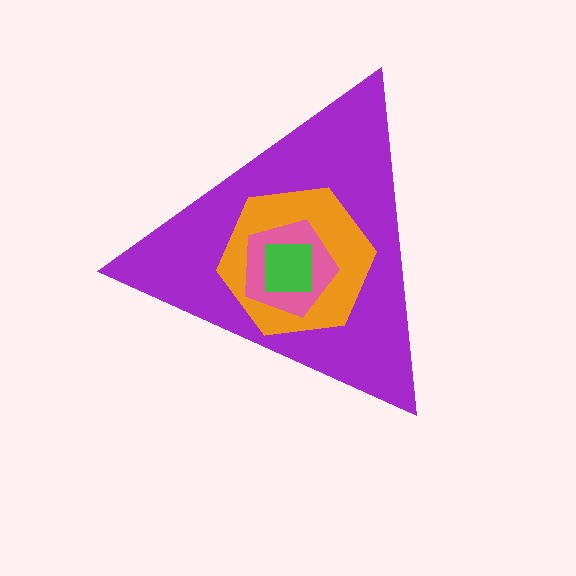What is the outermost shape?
The purple triangle.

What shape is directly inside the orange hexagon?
The pink pentagon.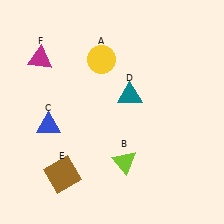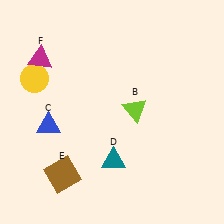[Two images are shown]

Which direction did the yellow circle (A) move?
The yellow circle (A) moved left.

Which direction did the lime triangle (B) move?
The lime triangle (B) moved up.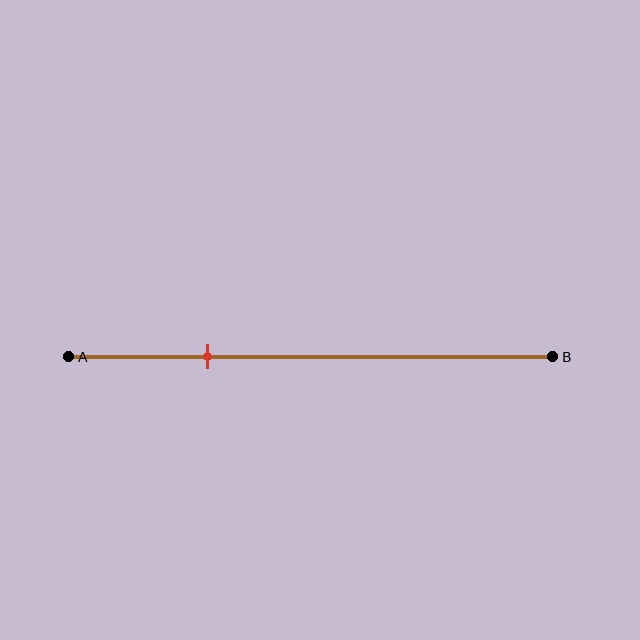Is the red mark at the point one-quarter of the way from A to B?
No, the mark is at about 30% from A, not at the 25% one-quarter point.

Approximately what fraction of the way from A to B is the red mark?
The red mark is approximately 30% of the way from A to B.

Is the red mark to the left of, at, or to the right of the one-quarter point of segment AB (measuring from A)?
The red mark is to the right of the one-quarter point of segment AB.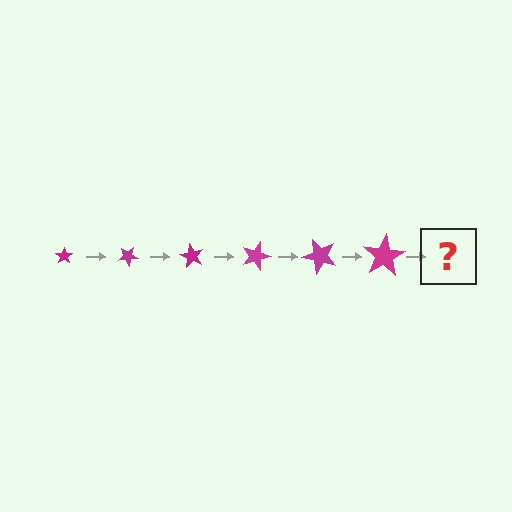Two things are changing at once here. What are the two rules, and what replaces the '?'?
The two rules are that the star grows larger each step and it rotates 30 degrees each step. The '?' should be a star, larger than the previous one and rotated 180 degrees from the start.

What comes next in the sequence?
The next element should be a star, larger than the previous one and rotated 180 degrees from the start.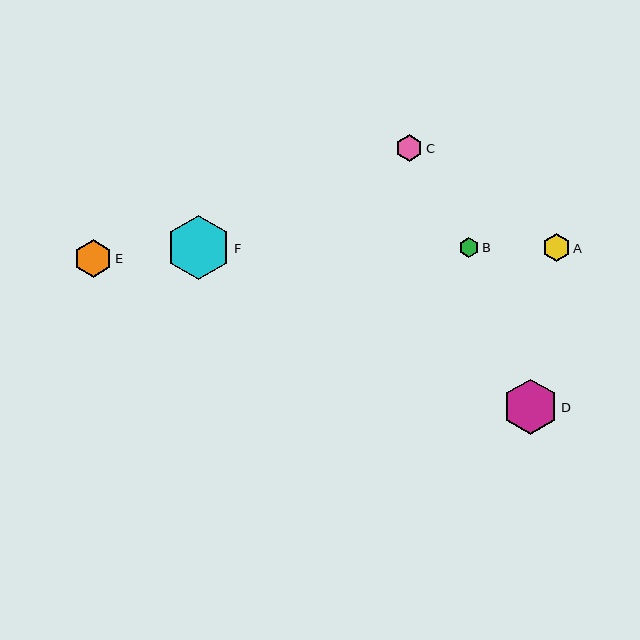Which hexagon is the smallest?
Hexagon B is the smallest with a size of approximately 20 pixels.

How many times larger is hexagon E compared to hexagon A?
Hexagon E is approximately 1.4 times the size of hexagon A.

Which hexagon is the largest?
Hexagon F is the largest with a size of approximately 64 pixels.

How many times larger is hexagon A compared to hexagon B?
Hexagon A is approximately 1.4 times the size of hexagon B.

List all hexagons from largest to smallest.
From largest to smallest: F, D, E, A, C, B.